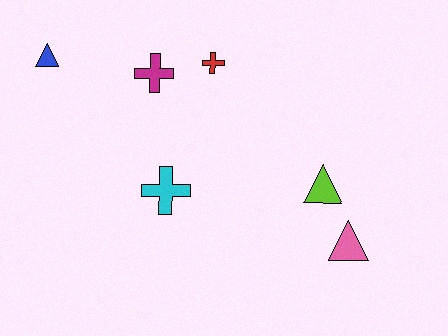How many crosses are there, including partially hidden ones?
There are 3 crosses.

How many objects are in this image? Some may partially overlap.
There are 6 objects.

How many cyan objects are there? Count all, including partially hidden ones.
There is 1 cyan object.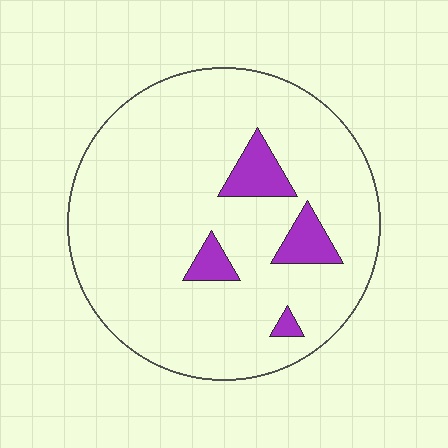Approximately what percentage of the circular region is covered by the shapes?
Approximately 10%.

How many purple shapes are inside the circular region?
4.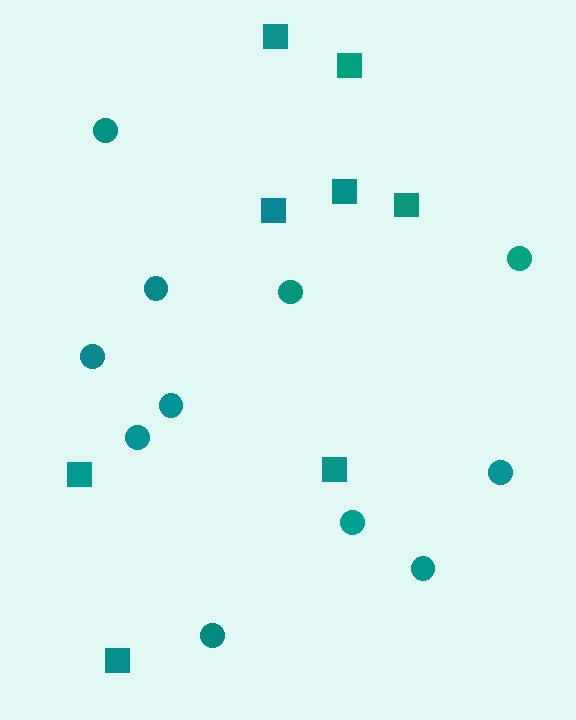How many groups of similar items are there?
There are 2 groups: one group of squares (8) and one group of circles (11).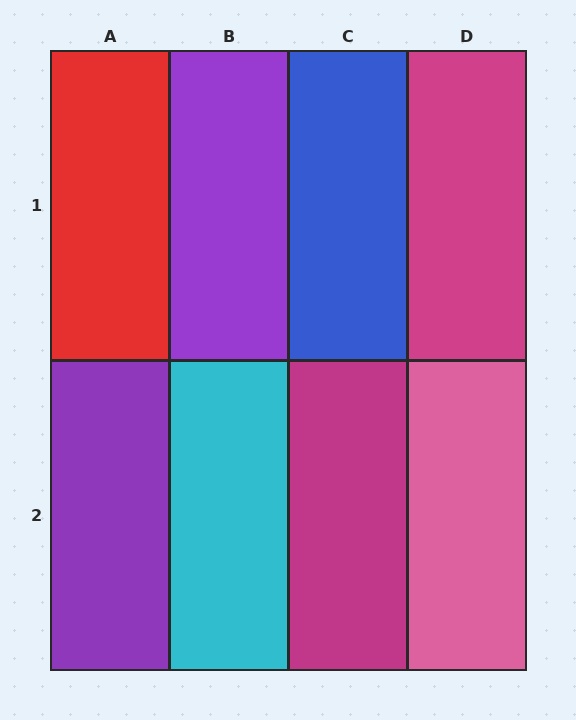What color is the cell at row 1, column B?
Purple.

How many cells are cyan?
1 cell is cyan.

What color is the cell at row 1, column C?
Blue.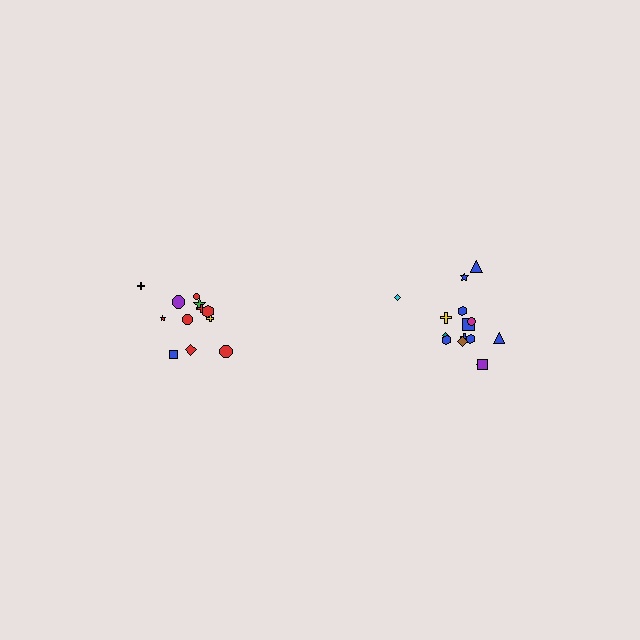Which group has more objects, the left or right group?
The right group.